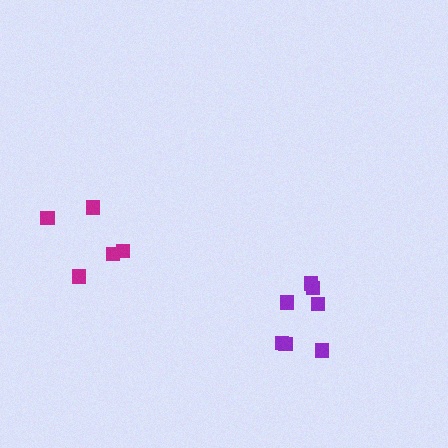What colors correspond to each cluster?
The clusters are colored: magenta, purple.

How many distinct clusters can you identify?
There are 2 distinct clusters.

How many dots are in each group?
Group 1: 5 dots, Group 2: 7 dots (12 total).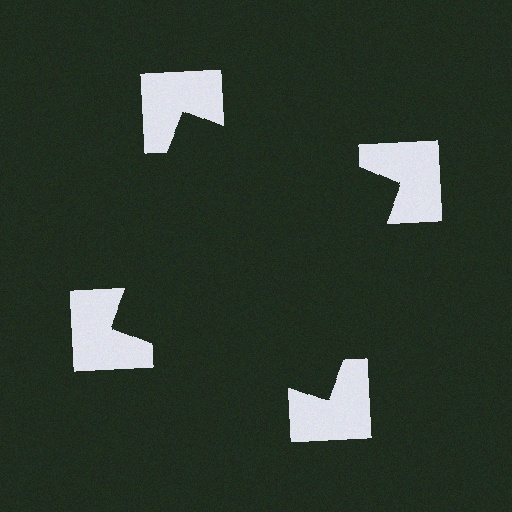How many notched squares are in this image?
There are 4 — one at each vertex of the illusory square.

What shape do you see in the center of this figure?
An illusory square — its edges are inferred from the aligned wedge cuts in the notched squares, not physically drawn.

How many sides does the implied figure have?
4 sides.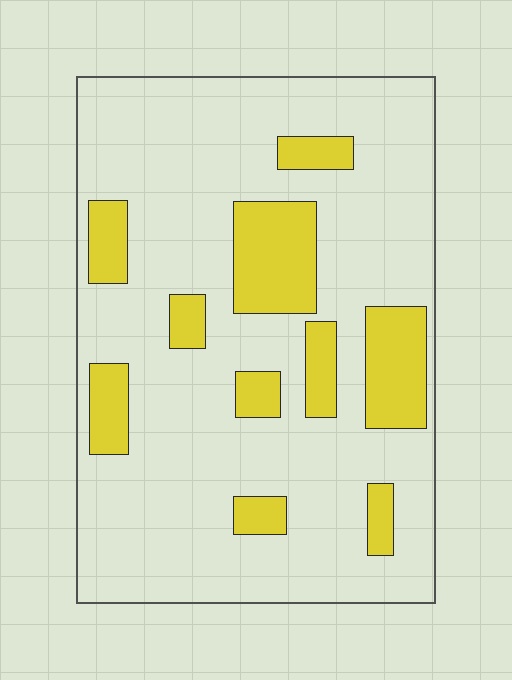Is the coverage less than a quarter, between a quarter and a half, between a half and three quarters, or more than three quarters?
Less than a quarter.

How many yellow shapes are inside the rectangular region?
10.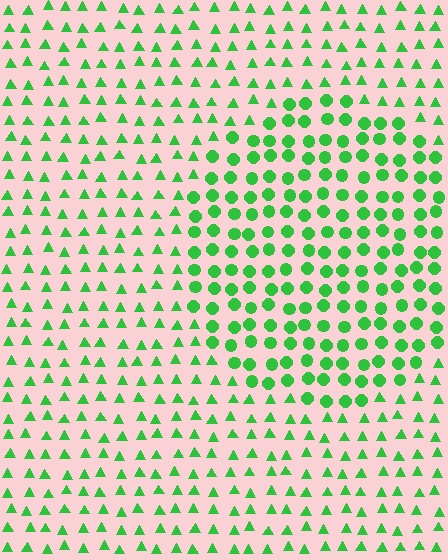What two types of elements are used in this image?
The image uses circles inside the circle region and triangles outside it.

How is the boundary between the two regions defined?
The boundary is defined by a change in element shape: circles inside vs. triangles outside. All elements share the same color and spacing.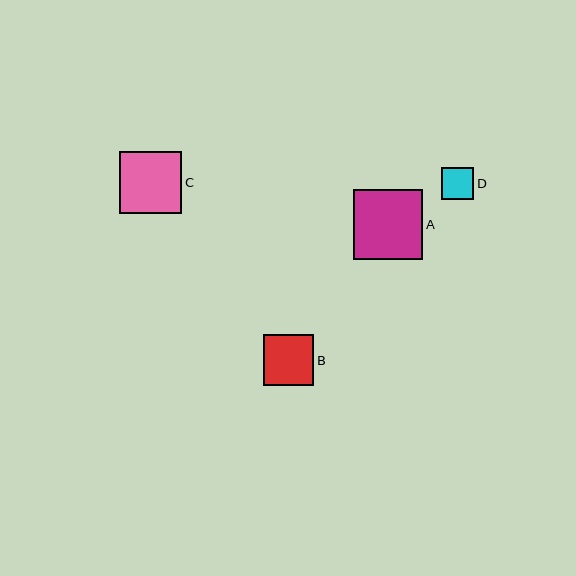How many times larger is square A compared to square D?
Square A is approximately 2.1 times the size of square D.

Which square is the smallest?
Square D is the smallest with a size of approximately 32 pixels.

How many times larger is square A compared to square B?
Square A is approximately 1.4 times the size of square B.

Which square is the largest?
Square A is the largest with a size of approximately 70 pixels.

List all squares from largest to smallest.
From largest to smallest: A, C, B, D.